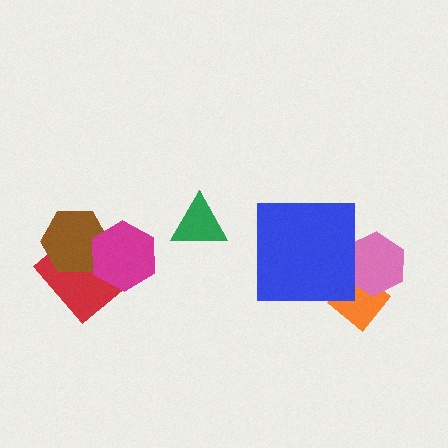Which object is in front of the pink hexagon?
The blue square is in front of the pink hexagon.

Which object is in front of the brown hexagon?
The magenta hexagon is in front of the brown hexagon.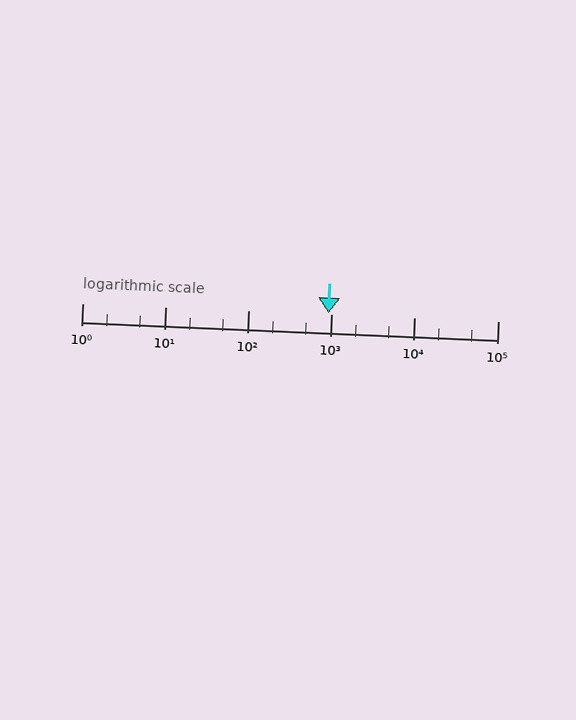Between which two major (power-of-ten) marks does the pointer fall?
The pointer is between 100 and 1000.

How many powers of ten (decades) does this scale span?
The scale spans 5 decades, from 1 to 100000.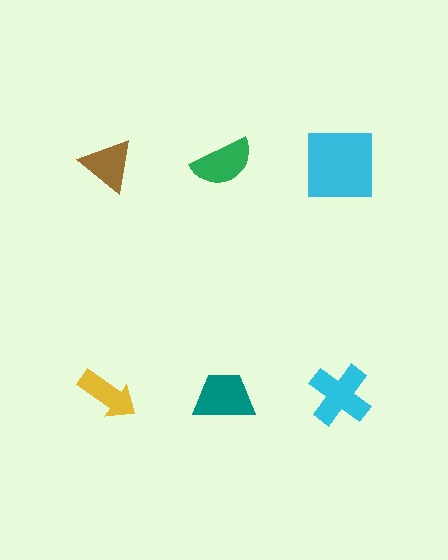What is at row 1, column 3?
A cyan square.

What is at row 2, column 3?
A cyan cross.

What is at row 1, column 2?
A green semicircle.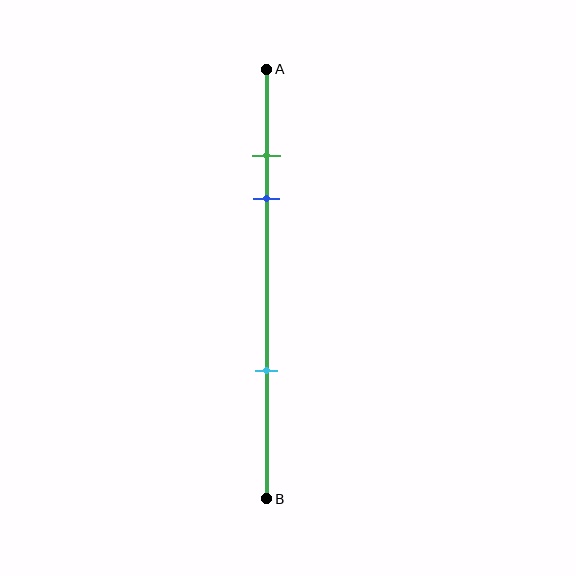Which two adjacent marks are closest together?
The green and blue marks are the closest adjacent pair.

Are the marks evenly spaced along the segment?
No, the marks are not evenly spaced.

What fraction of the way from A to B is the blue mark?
The blue mark is approximately 30% (0.3) of the way from A to B.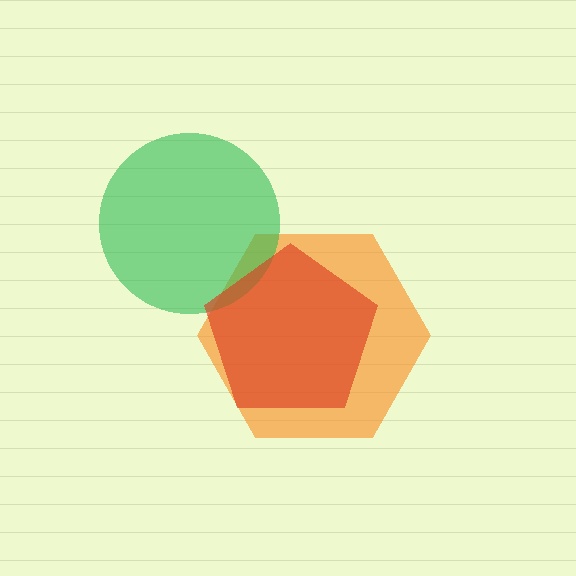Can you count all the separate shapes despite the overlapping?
Yes, there are 3 separate shapes.